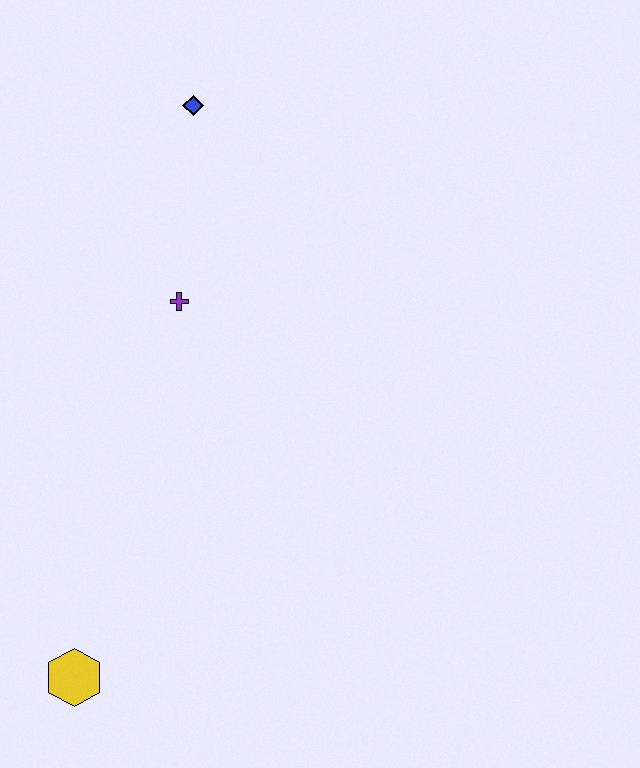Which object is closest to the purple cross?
The blue diamond is closest to the purple cross.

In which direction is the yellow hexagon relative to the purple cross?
The yellow hexagon is below the purple cross.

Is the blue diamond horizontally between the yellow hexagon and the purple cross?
No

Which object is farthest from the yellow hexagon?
The blue diamond is farthest from the yellow hexagon.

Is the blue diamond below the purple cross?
No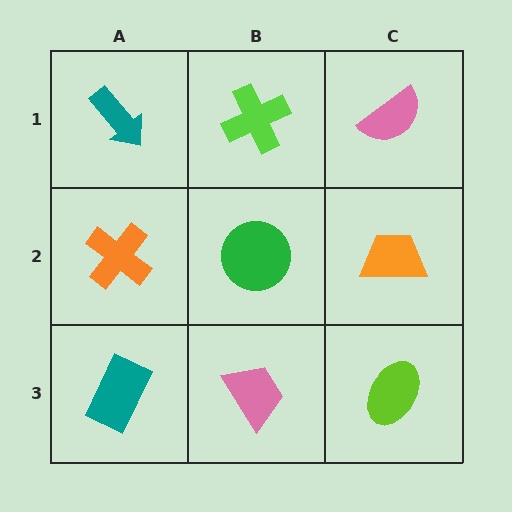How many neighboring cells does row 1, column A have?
2.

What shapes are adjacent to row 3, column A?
An orange cross (row 2, column A), a pink trapezoid (row 3, column B).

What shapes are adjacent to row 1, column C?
An orange trapezoid (row 2, column C), a lime cross (row 1, column B).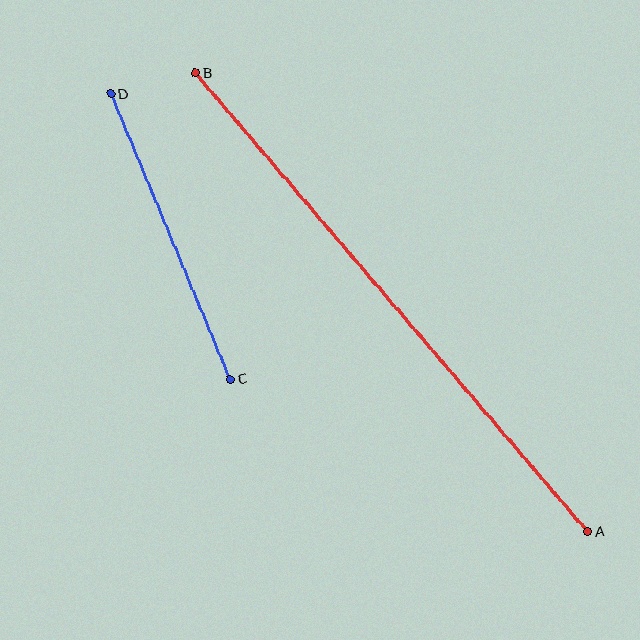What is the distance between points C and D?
The distance is approximately 309 pixels.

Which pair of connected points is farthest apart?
Points A and B are farthest apart.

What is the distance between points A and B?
The distance is approximately 604 pixels.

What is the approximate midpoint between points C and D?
The midpoint is at approximately (170, 237) pixels.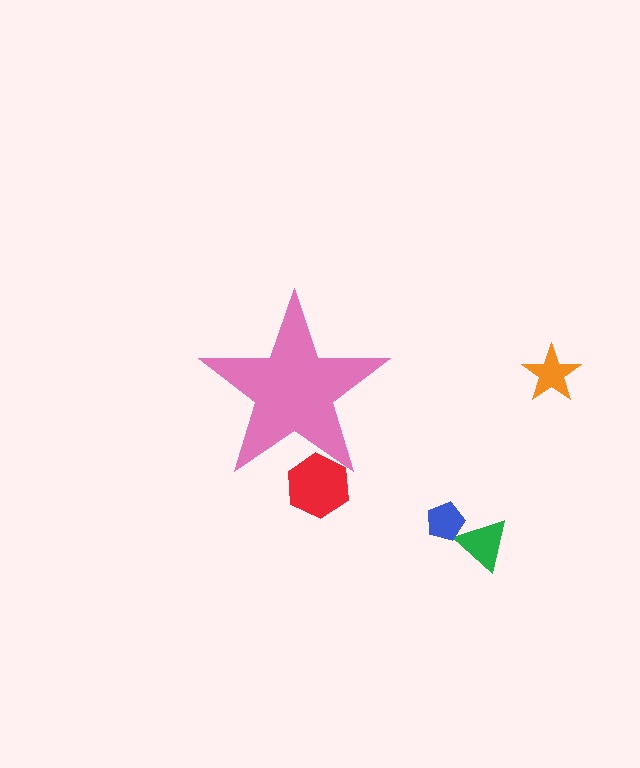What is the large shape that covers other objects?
A pink star.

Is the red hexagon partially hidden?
Yes, the red hexagon is partially hidden behind the pink star.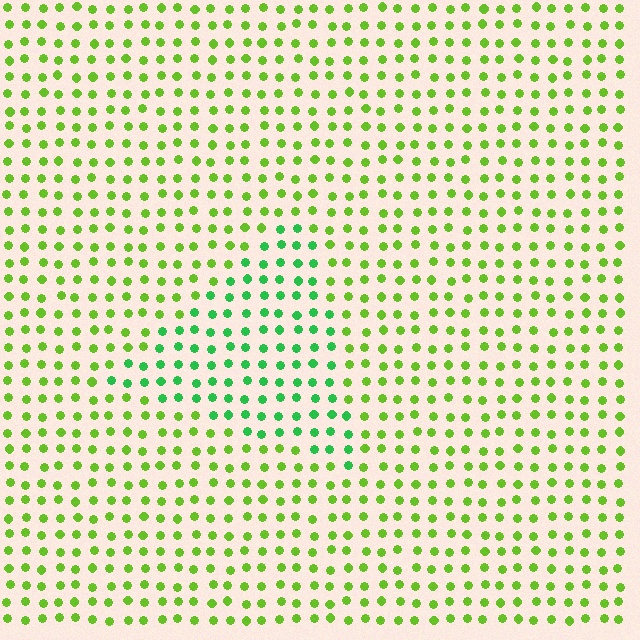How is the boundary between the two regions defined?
The boundary is defined purely by a slight shift in hue (about 38 degrees). Spacing, size, and orientation are identical on both sides.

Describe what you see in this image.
The image is filled with small lime elements in a uniform arrangement. A triangle-shaped region is visible where the elements are tinted to a slightly different hue, forming a subtle color boundary.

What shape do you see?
I see a triangle.